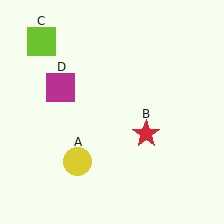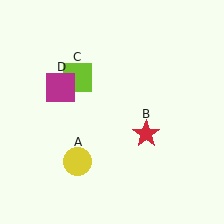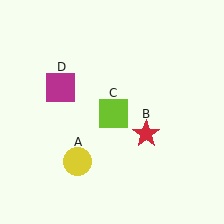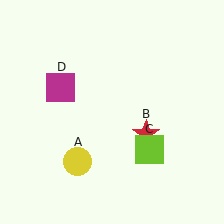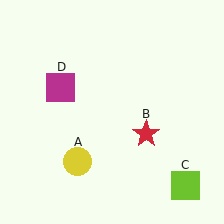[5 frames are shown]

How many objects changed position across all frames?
1 object changed position: lime square (object C).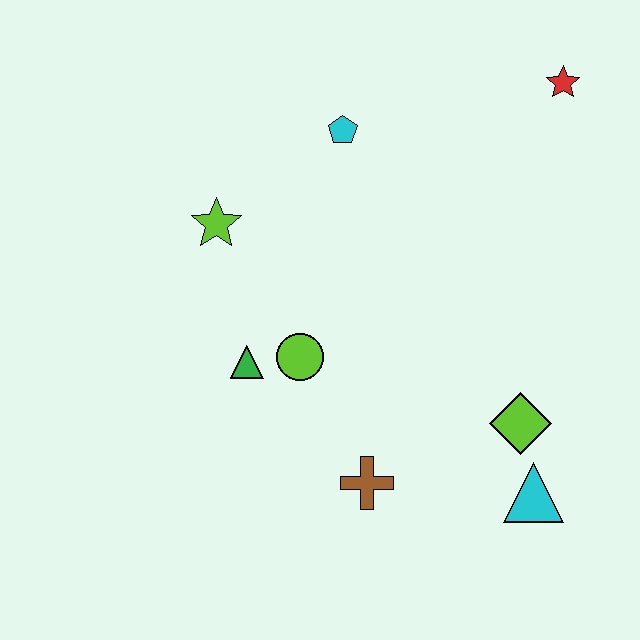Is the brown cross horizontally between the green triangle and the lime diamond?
Yes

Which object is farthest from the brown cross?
The red star is farthest from the brown cross.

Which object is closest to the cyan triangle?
The lime diamond is closest to the cyan triangle.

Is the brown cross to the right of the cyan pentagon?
Yes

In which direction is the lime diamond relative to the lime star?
The lime diamond is to the right of the lime star.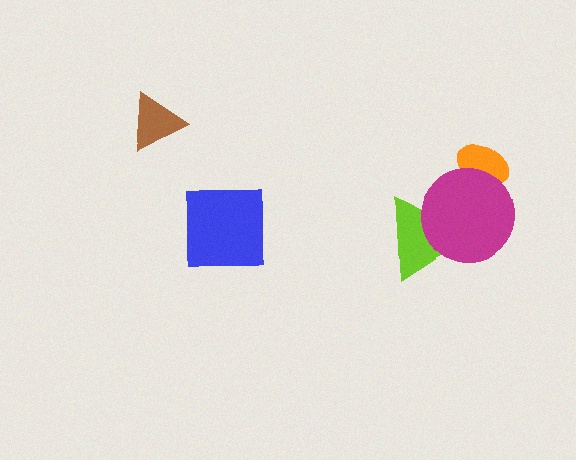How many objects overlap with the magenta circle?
2 objects overlap with the magenta circle.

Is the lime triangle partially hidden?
Yes, it is partially covered by another shape.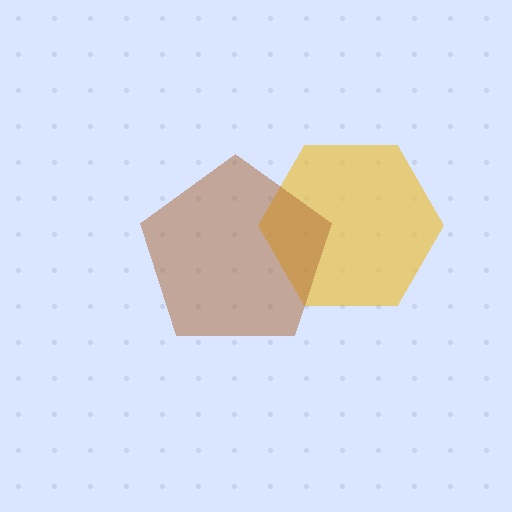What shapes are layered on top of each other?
The layered shapes are: a yellow hexagon, a brown pentagon.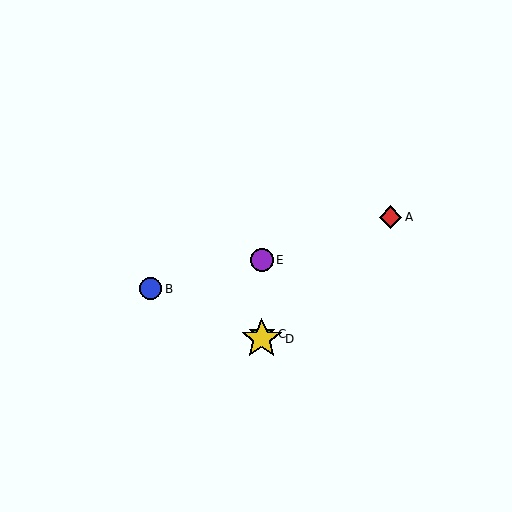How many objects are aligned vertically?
3 objects (C, D, E) are aligned vertically.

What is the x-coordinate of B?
Object B is at x≈151.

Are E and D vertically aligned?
Yes, both are at x≈262.